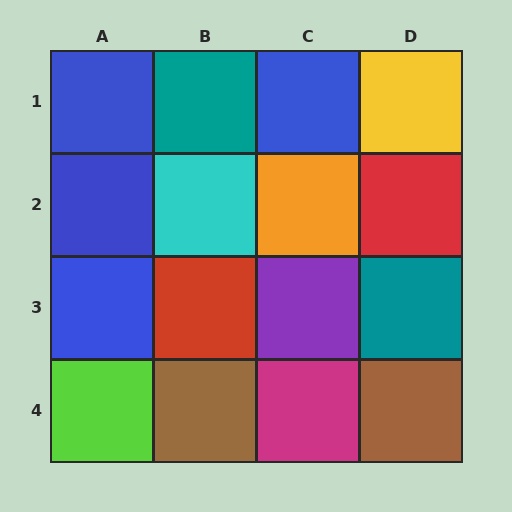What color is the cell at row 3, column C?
Purple.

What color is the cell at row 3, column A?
Blue.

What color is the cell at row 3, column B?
Red.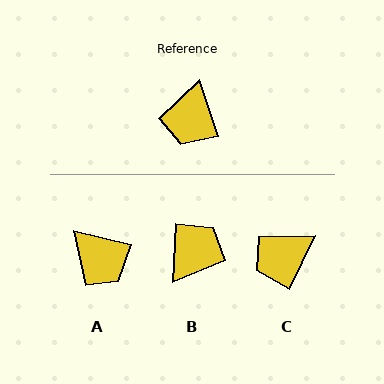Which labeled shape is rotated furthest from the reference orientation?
B, about 160 degrees away.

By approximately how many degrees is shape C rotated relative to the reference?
Approximately 44 degrees clockwise.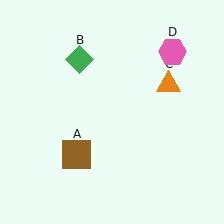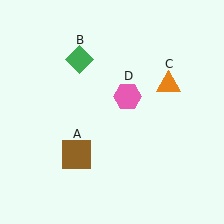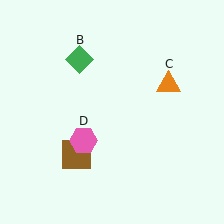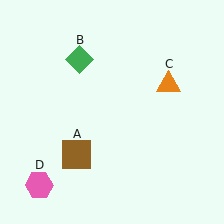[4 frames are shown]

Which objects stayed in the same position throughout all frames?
Brown square (object A) and green diamond (object B) and orange triangle (object C) remained stationary.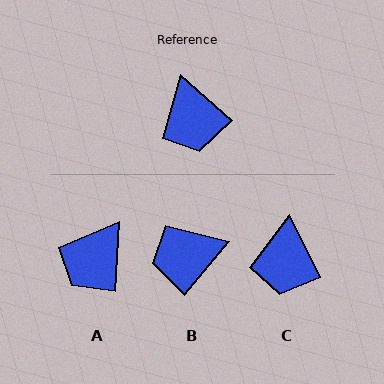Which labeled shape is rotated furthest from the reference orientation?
B, about 88 degrees away.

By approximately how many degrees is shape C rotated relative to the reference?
Approximately 22 degrees clockwise.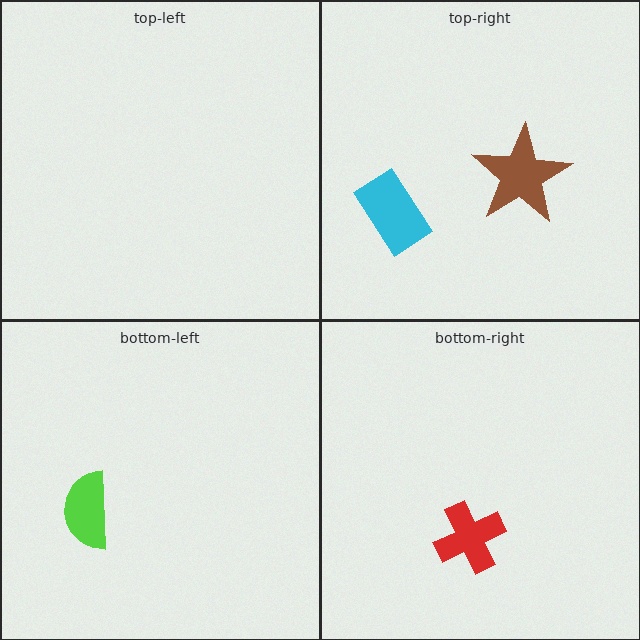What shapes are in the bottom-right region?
The red cross.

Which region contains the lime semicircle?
The bottom-left region.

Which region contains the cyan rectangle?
The top-right region.